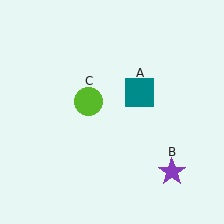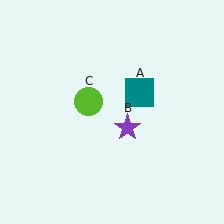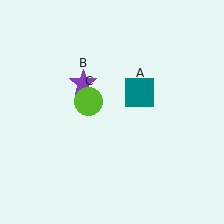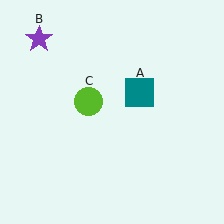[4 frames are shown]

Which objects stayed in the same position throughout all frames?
Teal square (object A) and lime circle (object C) remained stationary.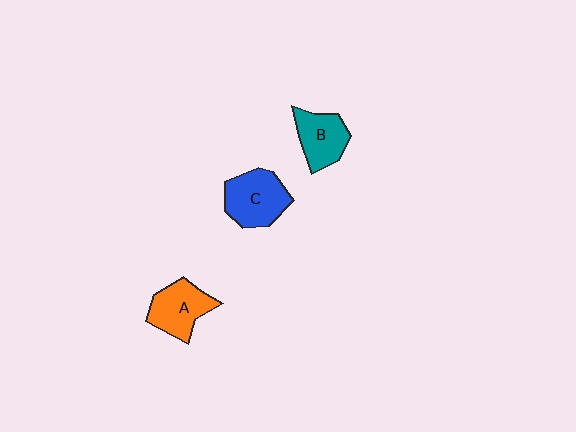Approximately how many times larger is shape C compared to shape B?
Approximately 1.2 times.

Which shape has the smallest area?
Shape B (teal).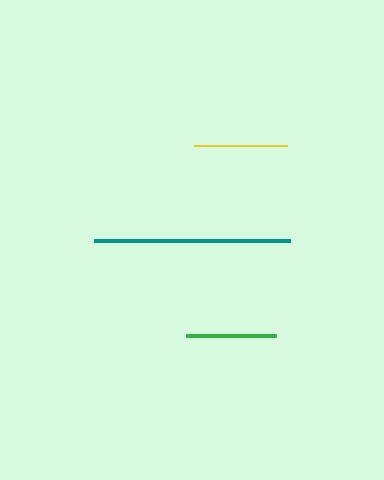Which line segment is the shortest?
The green line is the shortest at approximately 90 pixels.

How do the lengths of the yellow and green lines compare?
The yellow and green lines are approximately the same length.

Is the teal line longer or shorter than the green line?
The teal line is longer than the green line.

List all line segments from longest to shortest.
From longest to shortest: teal, yellow, green.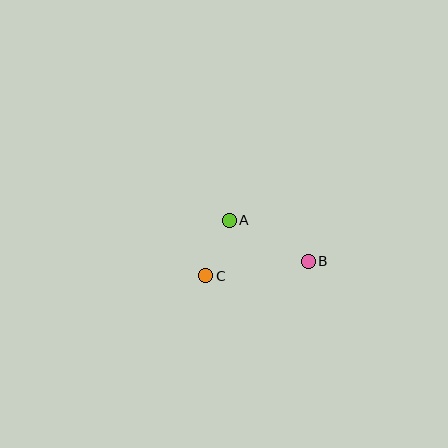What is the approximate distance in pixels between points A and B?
The distance between A and B is approximately 89 pixels.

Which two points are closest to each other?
Points A and C are closest to each other.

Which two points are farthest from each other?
Points B and C are farthest from each other.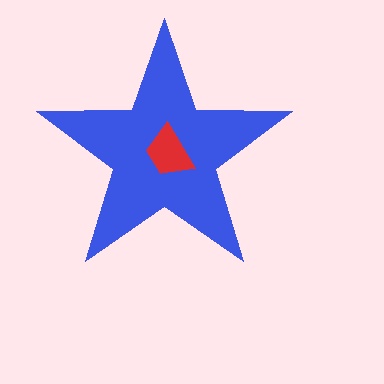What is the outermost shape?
The blue star.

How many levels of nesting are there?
2.